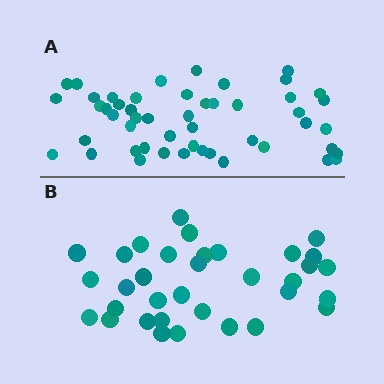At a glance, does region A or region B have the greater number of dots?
Region A (the top region) has more dots.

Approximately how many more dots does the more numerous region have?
Region A has approximately 15 more dots than region B.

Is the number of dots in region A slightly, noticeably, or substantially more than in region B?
Region A has substantially more. The ratio is roughly 1.5 to 1.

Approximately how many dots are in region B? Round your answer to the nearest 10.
About 30 dots. (The exact count is 34, which rounds to 30.)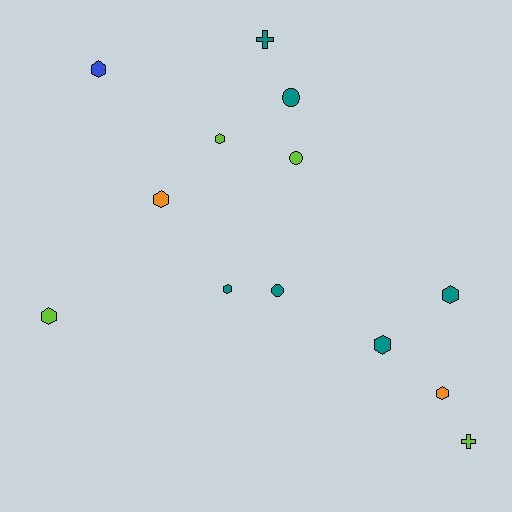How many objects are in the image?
There are 13 objects.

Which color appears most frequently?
Teal, with 6 objects.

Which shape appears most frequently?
Hexagon, with 8 objects.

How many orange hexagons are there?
There are 2 orange hexagons.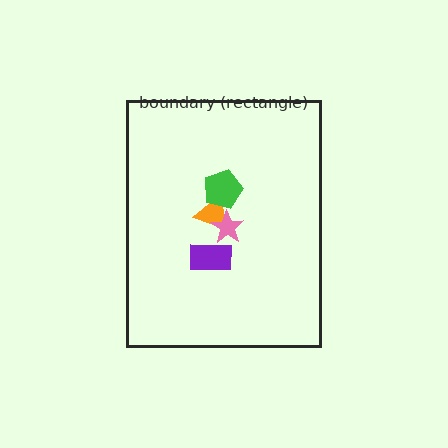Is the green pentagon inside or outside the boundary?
Inside.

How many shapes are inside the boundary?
4 inside, 0 outside.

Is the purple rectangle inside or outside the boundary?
Inside.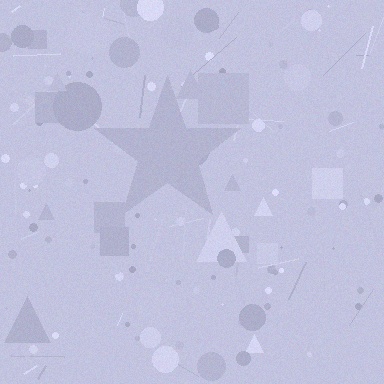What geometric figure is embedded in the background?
A star is embedded in the background.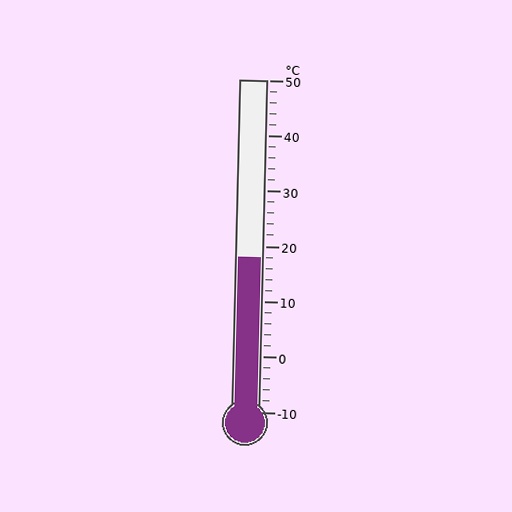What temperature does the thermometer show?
The thermometer shows approximately 18°C.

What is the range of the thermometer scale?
The thermometer scale ranges from -10°C to 50°C.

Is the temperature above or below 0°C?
The temperature is above 0°C.